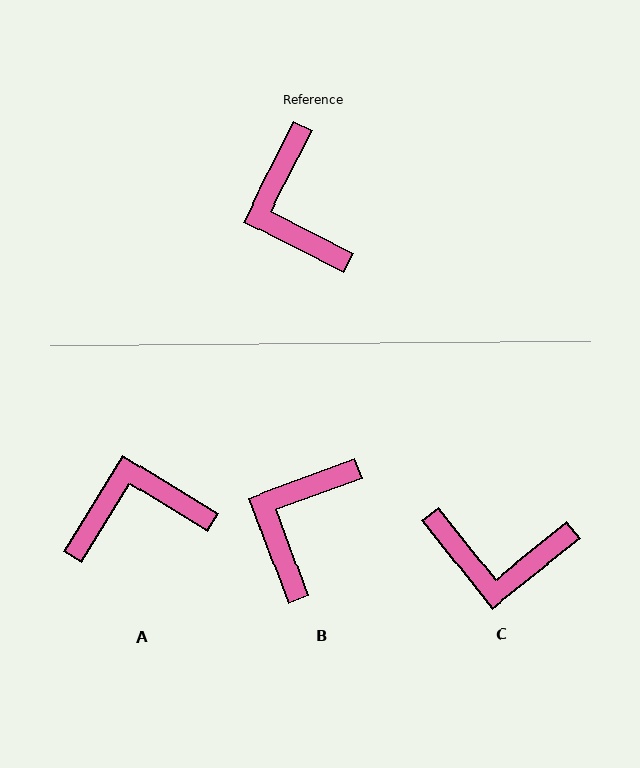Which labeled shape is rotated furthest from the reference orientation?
A, about 94 degrees away.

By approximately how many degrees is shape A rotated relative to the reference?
Approximately 94 degrees clockwise.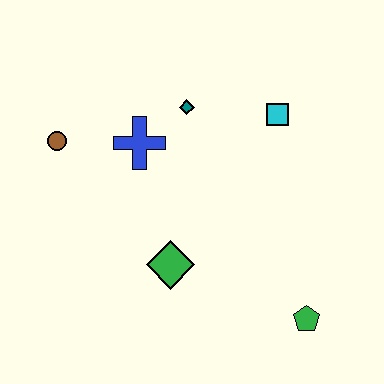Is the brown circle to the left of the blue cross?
Yes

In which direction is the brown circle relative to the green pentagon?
The brown circle is to the left of the green pentagon.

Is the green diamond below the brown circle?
Yes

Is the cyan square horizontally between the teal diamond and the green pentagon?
Yes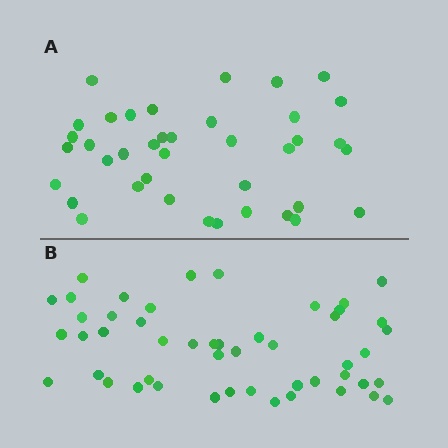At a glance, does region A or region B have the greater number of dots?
Region B (the bottom region) has more dots.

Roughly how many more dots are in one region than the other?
Region B has roughly 10 or so more dots than region A.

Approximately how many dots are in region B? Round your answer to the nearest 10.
About 50 dots. (The exact count is 49, which rounds to 50.)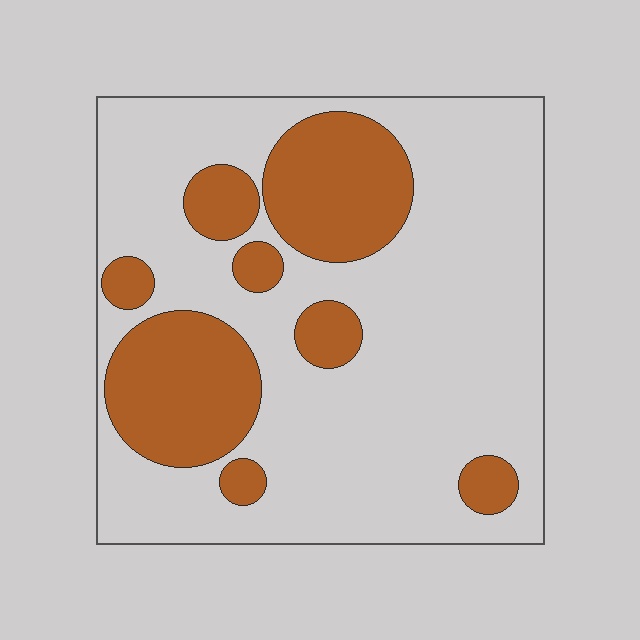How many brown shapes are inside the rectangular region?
8.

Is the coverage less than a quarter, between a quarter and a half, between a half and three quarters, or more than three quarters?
Between a quarter and a half.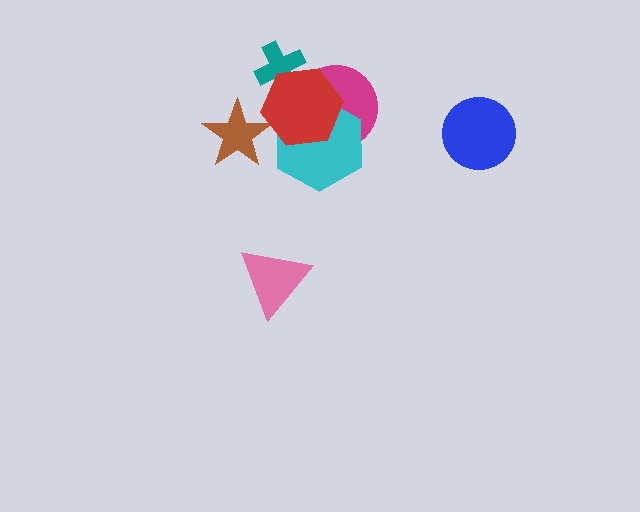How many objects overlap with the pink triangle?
0 objects overlap with the pink triangle.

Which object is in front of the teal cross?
The red hexagon is in front of the teal cross.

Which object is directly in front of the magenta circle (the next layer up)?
The cyan hexagon is directly in front of the magenta circle.